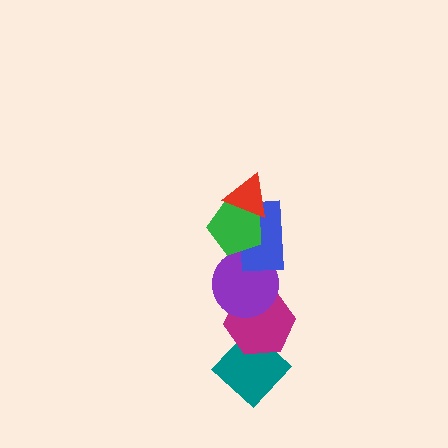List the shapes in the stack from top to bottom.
From top to bottom: the red triangle, the green pentagon, the blue rectangle, the purple circle, the magenta hexagon, the teal diamond.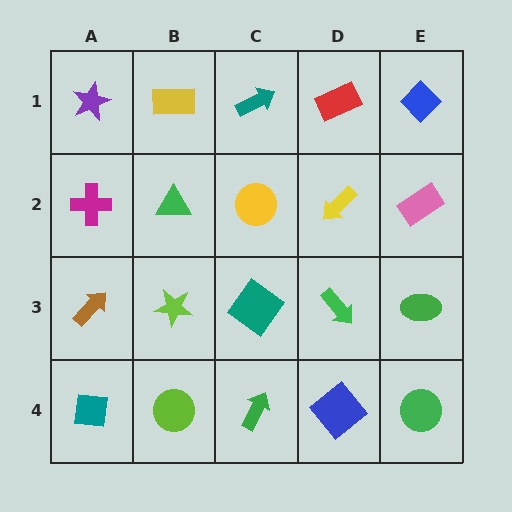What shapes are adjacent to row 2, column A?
A purple star (row 1, column A), a brown arrow (row 3, column A), a green triangle (row 2, column B).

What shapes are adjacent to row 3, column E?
A pink rectangle (row 2, column E), a green circle (row 4, column E), a green arrow (row 3, column D).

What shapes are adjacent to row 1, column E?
A pink rectangle (row 2, column E), a red rectangle (row 1, column D).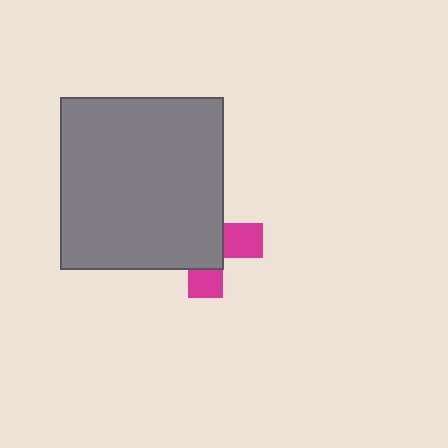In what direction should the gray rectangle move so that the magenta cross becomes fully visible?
The gray rectangle should move toward the upper-left. That is the shortest direction to clear the overlap and leave the magenta cross fully visible.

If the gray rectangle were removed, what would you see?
You would see the complete magenta cross.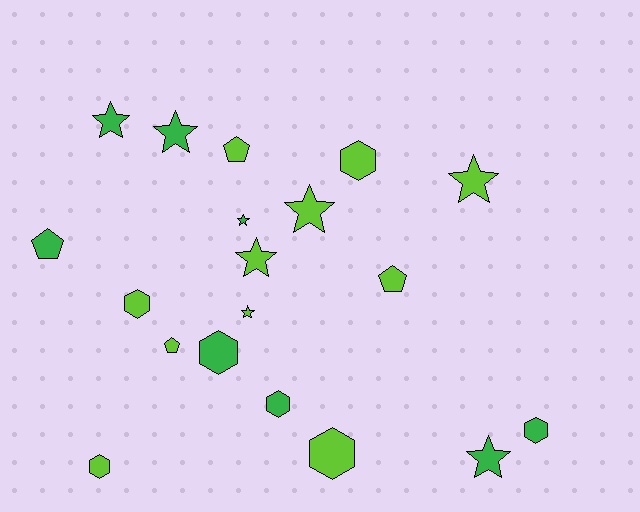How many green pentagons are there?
There is 1 green pentagon.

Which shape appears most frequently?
Star, with 8 objects.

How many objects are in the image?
There are 19 objects.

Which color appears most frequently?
Lime, with 11 objects.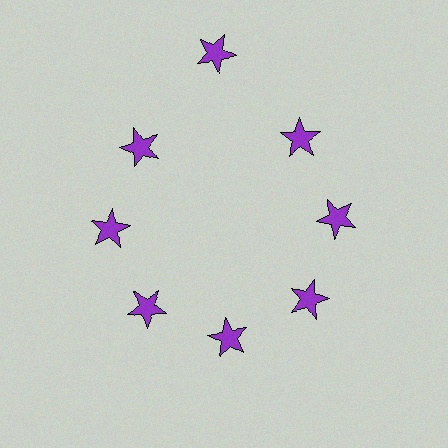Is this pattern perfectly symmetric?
No. The 8 purple stars are arranged in a ring, but one element near the 12 o'clock position is pushed outward from the center, breaking the 8-fold rotational symmetry.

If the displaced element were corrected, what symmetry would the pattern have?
It would have 8-fold rotational symmetry — the pattern would map onto itself every 45 degrees.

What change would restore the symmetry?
The symmetry would be restored by moving it inward, back onto the ring so that all 8 stars sit at equal angles and equal distance from the center.